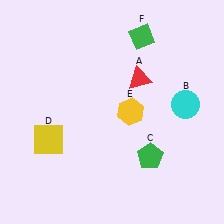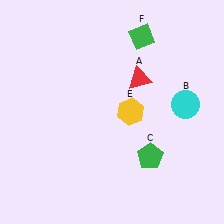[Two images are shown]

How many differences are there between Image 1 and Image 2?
There is 1 difference between the two images.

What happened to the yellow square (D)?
The yellow square (D) was removed in Image 2. It was in the bottom-left area of Image 1.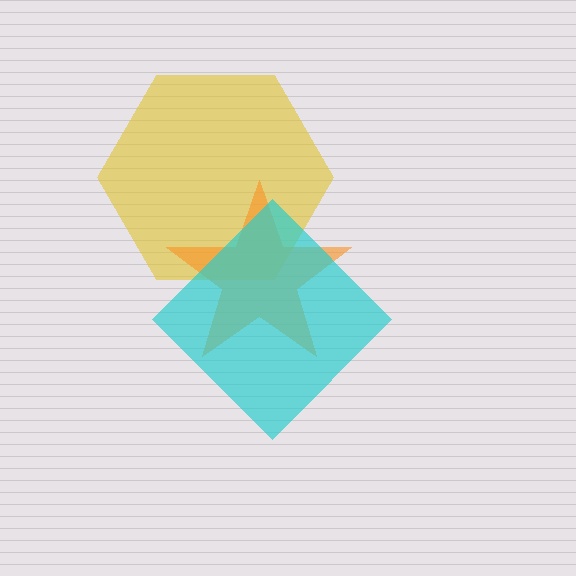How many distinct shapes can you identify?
There are 3 distinct shapes: a yellow hexagon, an orange star, a cyan diamond.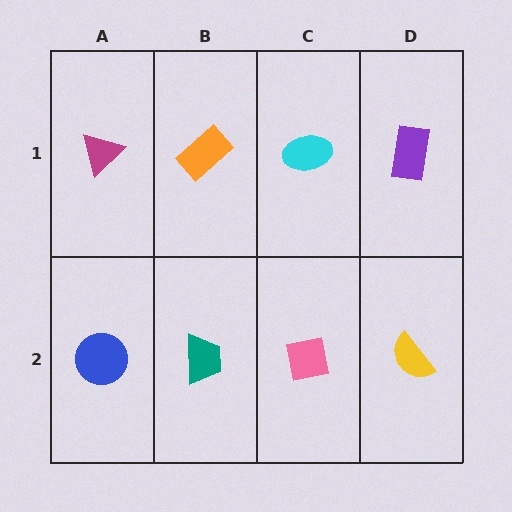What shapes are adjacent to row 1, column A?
A blue circle (row 2, column A), an orange rectangle (row 1, column B).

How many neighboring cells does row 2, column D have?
2.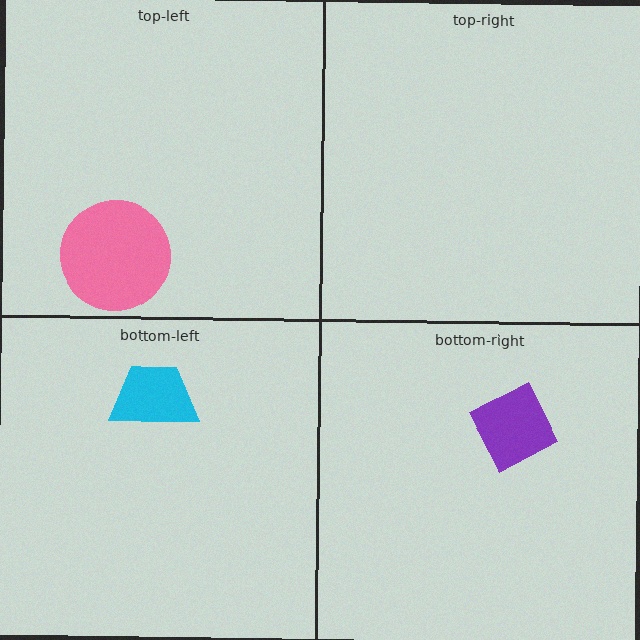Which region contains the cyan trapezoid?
The bottom-left region.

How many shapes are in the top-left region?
1.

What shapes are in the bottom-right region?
The purple square.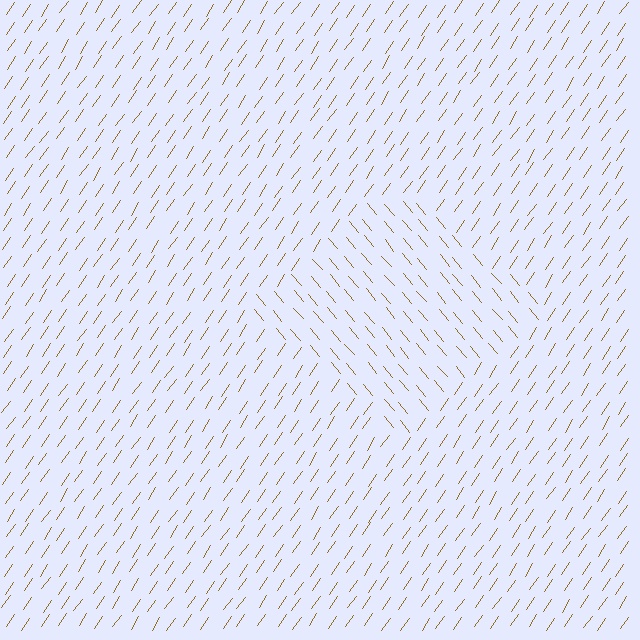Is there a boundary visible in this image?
Yes, there is a texture boundary formed by a change in line orientation.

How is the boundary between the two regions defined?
The boundary is defined purely by a change in line orientation (approximately 74 degrees difference). All lines are the same color and thickness.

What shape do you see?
I see a diamond.